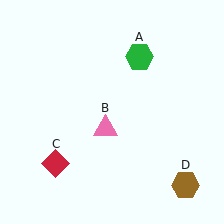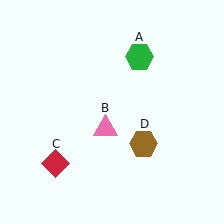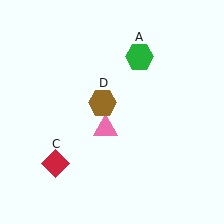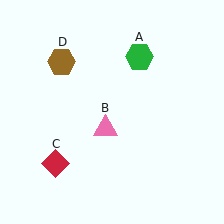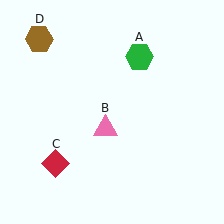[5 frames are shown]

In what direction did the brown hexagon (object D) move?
The brown hexagon (object D) moved up and to the left.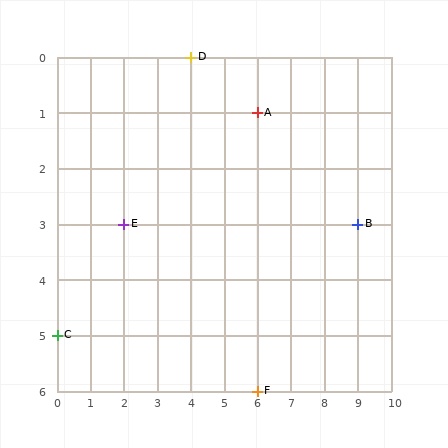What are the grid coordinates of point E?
Point E is at grid coordinates (2, 3).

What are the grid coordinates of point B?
Point B is at grid coordinates (9, 3).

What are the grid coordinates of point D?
Point D is at grid coordinates (4, 0).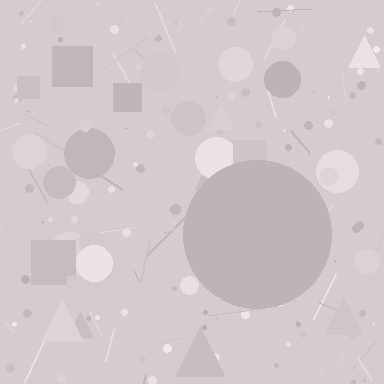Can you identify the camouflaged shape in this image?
The camouflaged shape is a circle.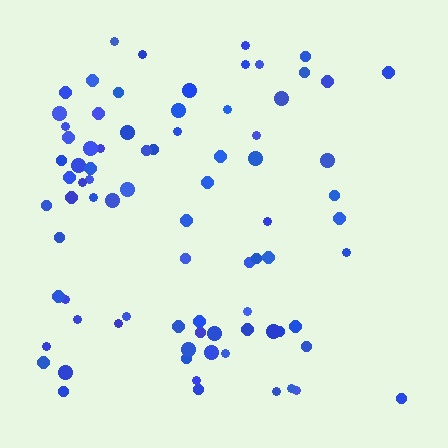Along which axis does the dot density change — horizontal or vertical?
Horizontal.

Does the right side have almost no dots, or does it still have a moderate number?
Still a moderate number, just noticeably fewer than the left.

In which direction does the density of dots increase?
From right to left, with the left side densest.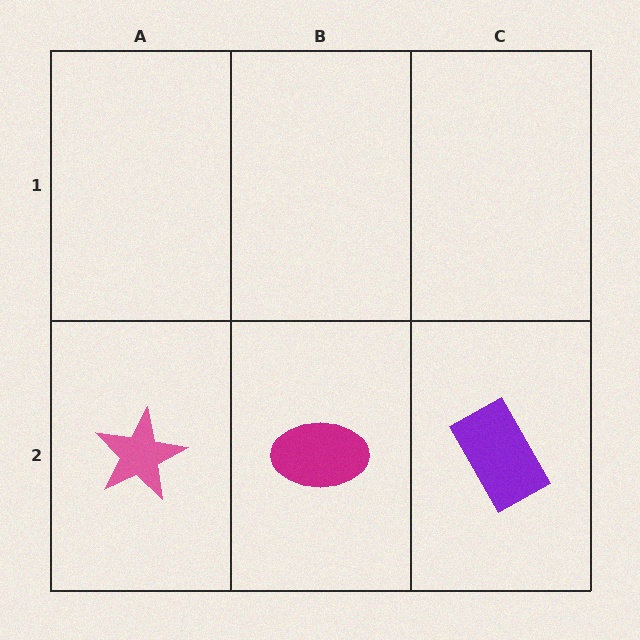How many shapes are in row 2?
3 shapes.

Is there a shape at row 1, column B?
No, that cell is empty.